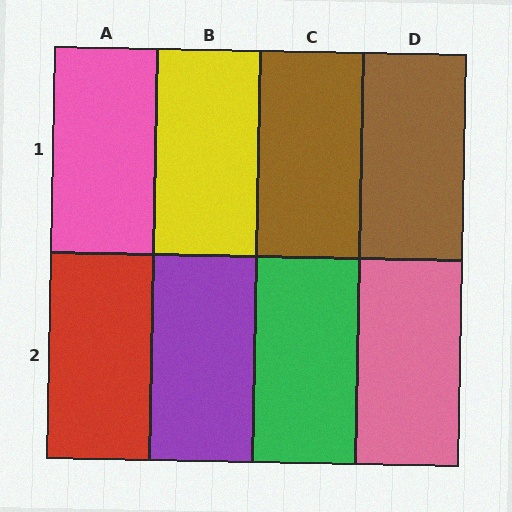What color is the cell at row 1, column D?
Brown.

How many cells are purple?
1 cell is purple.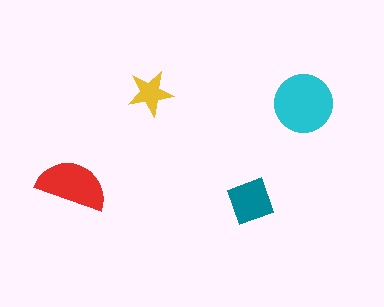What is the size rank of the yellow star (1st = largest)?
4th.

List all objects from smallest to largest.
The yellow star, the teal diamond, the red semicircle, the cyan circle.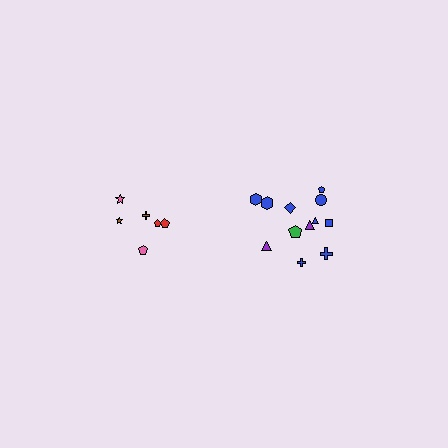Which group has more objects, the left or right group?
The right group.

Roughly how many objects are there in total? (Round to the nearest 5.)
Roughly 20 objects in total.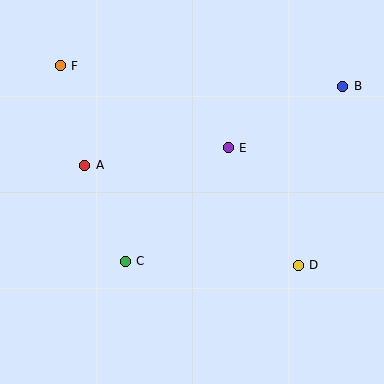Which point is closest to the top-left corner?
Point F is closest to the top-left corner.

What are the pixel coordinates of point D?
Point D is at (298, 265).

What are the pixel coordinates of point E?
Point E is at (228, 148).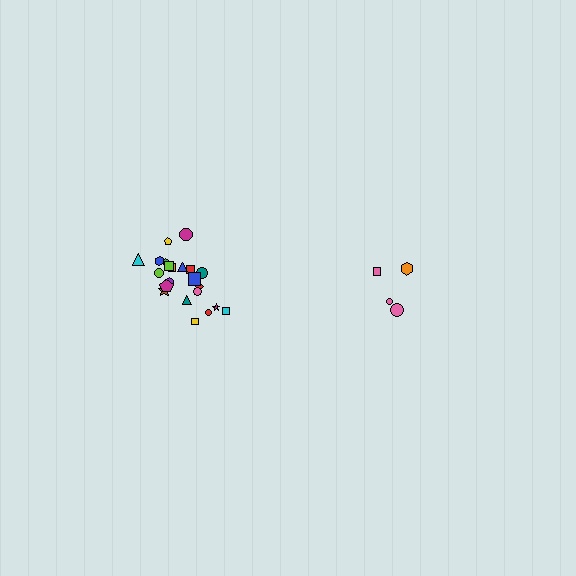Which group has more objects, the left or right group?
The left group.